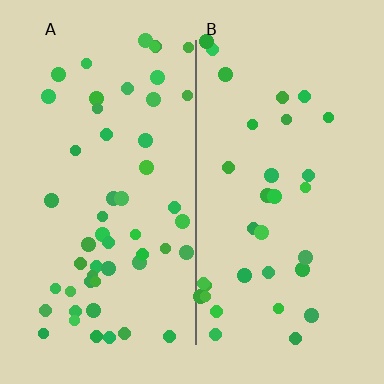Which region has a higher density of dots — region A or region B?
A (the left).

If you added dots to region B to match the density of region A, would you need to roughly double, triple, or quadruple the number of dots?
Approximately double.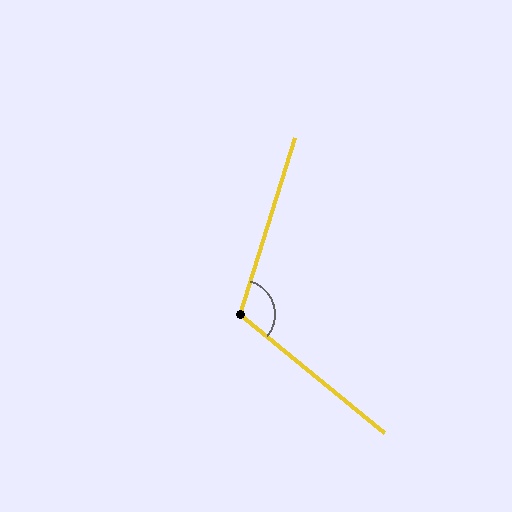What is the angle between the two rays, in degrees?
Approximately 112 degrees.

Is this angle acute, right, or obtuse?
It is obtuse.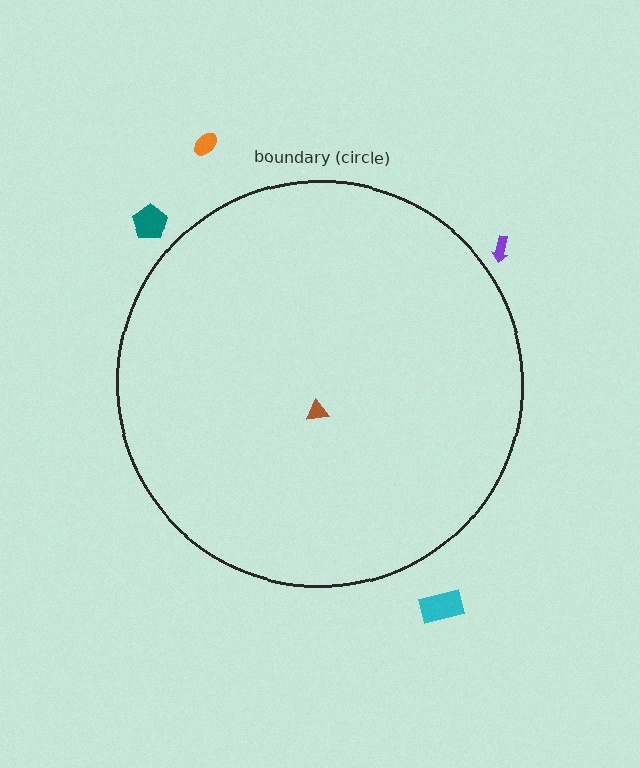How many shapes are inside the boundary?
1 inside, 4 outside.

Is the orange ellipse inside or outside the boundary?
Outside.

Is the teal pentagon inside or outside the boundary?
Outside.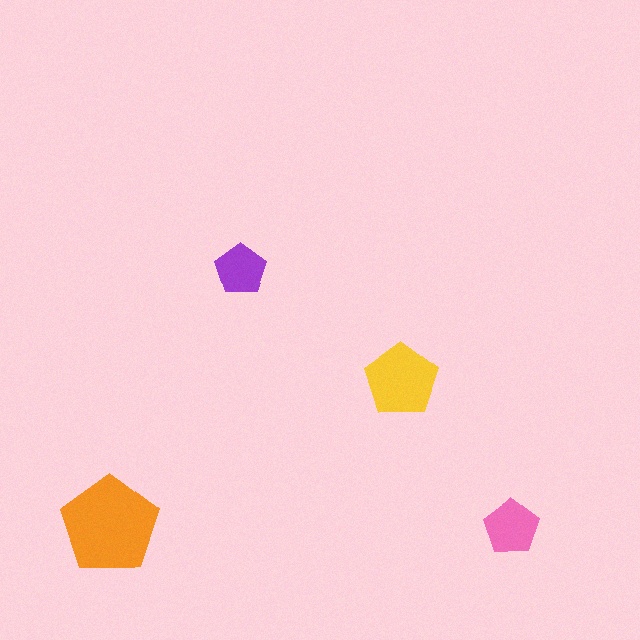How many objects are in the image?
There are 4 objects in the image.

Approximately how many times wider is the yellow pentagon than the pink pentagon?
About 1.5 times wider.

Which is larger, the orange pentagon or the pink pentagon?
The orange one.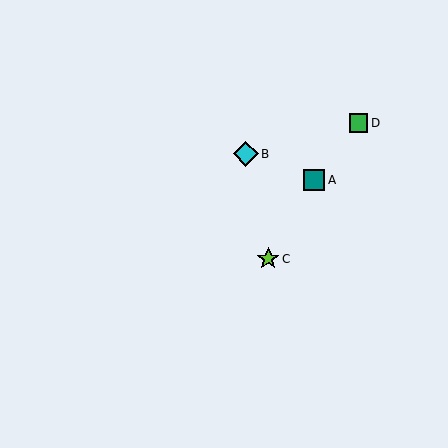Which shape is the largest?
The cyan diamond (labeled B) is the largest.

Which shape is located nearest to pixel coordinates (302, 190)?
The teal square (labeled A) at (314, 180) is nearest to that location.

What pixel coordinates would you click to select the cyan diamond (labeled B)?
Click at (246, 154) to select the cyan diamond B.